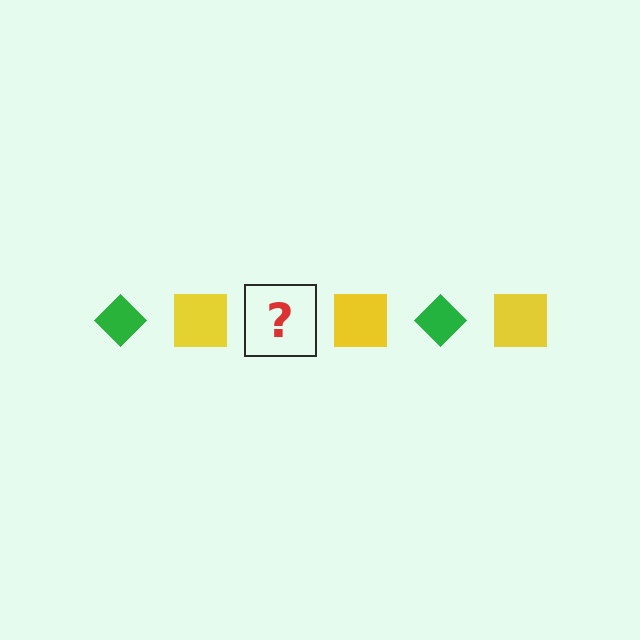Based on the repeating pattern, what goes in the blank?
The blank should be a green diamond.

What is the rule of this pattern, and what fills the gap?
The rule is that the pattern alternates between green diamond and yellow square. The gap should be filled with a green diamond.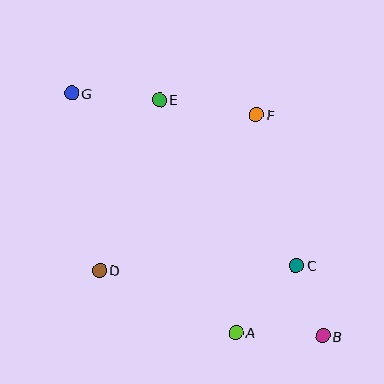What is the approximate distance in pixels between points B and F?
The distance between B and F is approximately 231 pixels.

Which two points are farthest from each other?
Points B and G are farthest from each other.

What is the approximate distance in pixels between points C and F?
The distance between C and F is approximately 156 pixels.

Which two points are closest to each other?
Points B and C are closest to each other.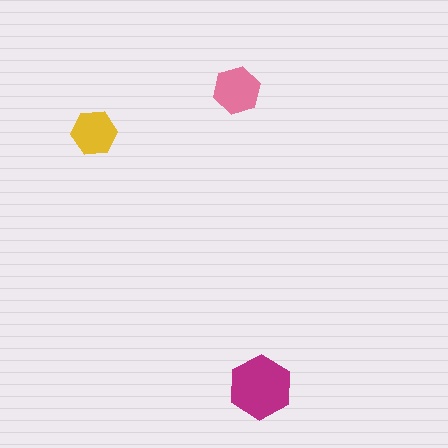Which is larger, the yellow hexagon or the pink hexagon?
The pink one.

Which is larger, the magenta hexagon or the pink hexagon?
The magenta one.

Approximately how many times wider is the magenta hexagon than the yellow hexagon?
About 1.5 times wider.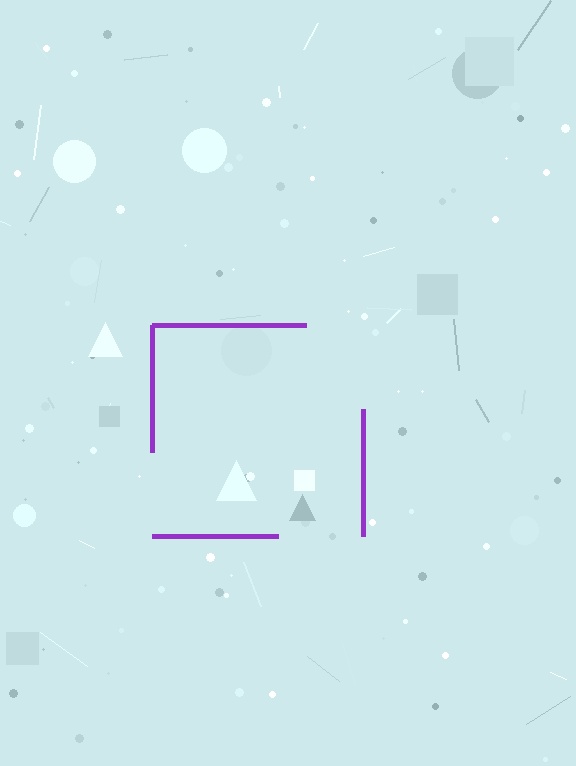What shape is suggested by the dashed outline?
The dashed outline suggests a square.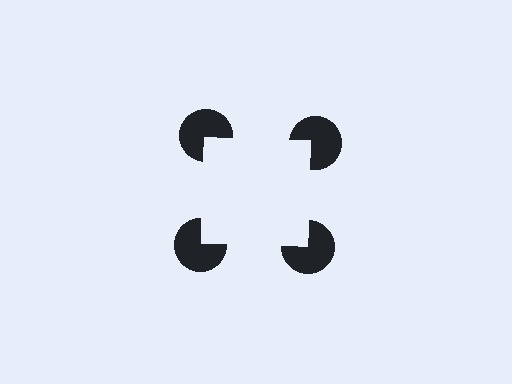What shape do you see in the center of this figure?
An illusory square — its edges are inferred from the aligned wedge cuts in the pac-man discs, not physically drawn.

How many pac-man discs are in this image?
There are 4 — one at each vertex of the illusory square.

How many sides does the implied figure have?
4 sides.